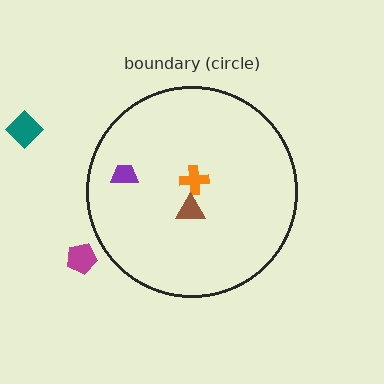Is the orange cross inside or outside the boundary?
Inside.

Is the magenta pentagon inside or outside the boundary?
Outside.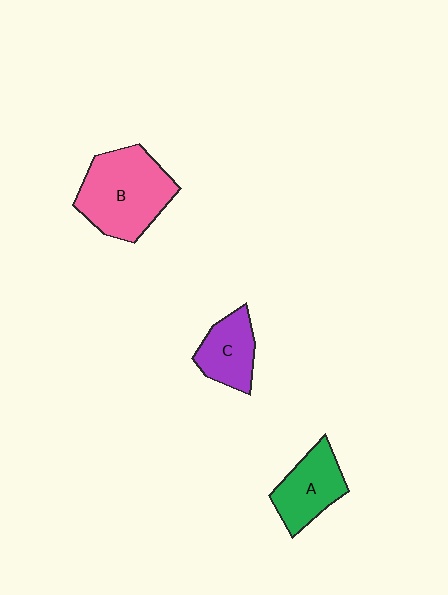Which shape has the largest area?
Shape B (pink).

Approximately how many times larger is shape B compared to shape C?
Approximately 1.9 times.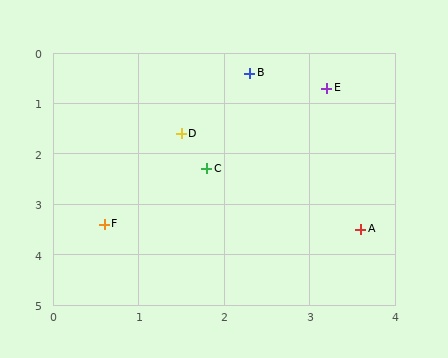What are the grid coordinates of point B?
Point B is at approximately (2.3, 0.4).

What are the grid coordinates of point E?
Point E is at approximately (3.2, 0.7).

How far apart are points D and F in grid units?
Points D and F are about 2.0 grid units apart.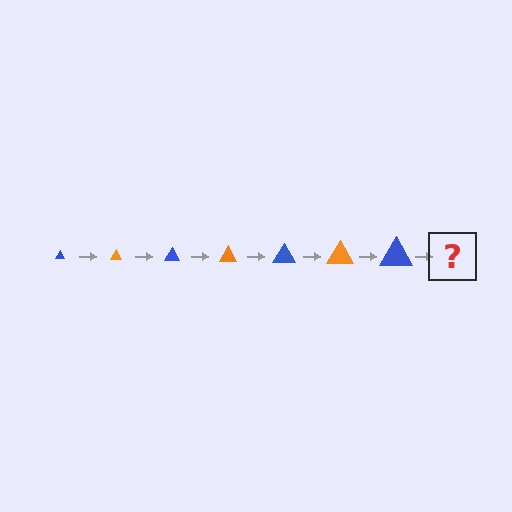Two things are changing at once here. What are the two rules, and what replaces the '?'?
The two rules are that the triangle grows larger each step and the color cycles through blue and orange. The '?' should be an orange triangle, larger than the previous one.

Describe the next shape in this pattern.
It should be an orange triangle, larger than the previous one.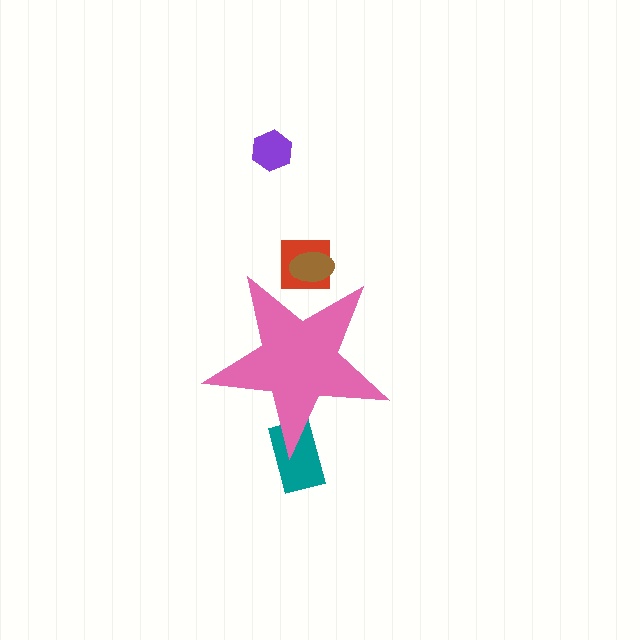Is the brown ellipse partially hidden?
Yes, the brown ellipse is partially hidden behind the pink star.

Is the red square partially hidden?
Yes, the red square is partially hidden behind the pink star.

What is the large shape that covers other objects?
A pink star.